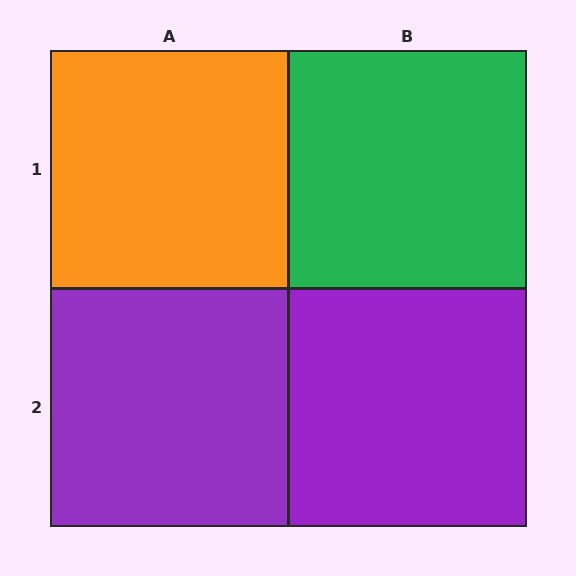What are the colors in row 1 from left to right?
Orange, green.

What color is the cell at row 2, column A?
Purple.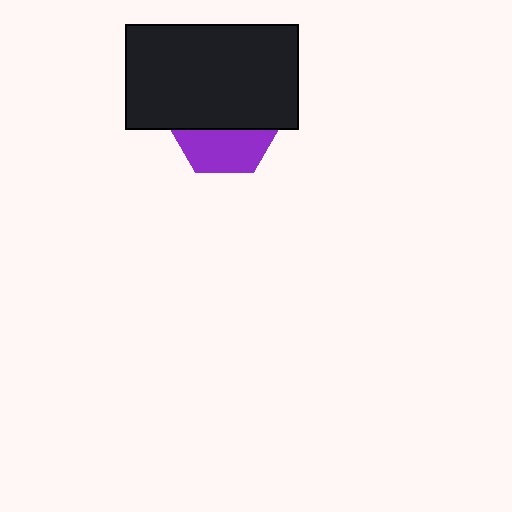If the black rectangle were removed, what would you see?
You would see the complete purple hexagon.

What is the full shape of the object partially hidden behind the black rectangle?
The partially hidden object is a purple hexagon.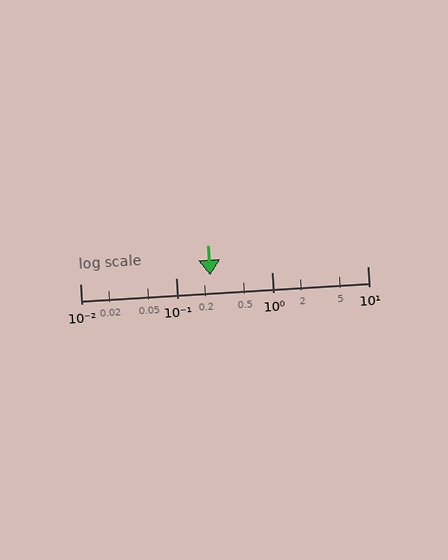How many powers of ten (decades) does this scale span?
The scale spans 3 decades, from 0.01 to 10.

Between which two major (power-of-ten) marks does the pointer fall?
The pointer is between 0.1 and 1.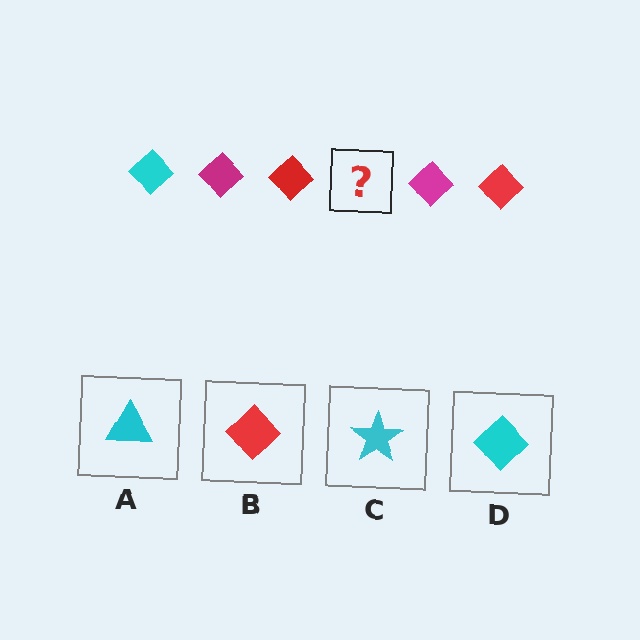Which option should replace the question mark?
Option D.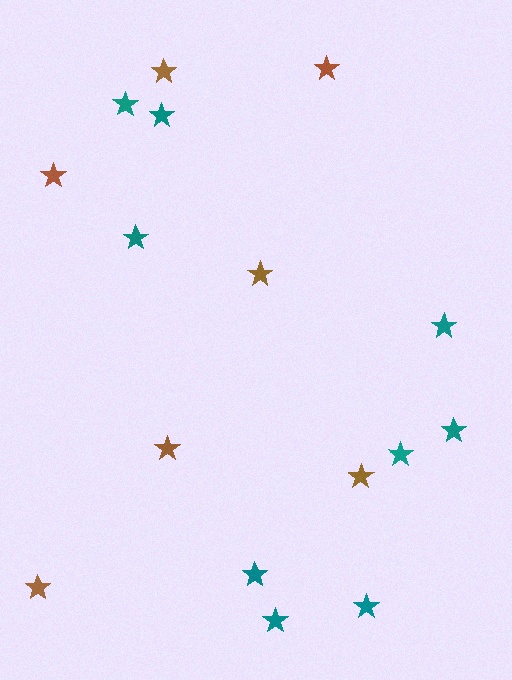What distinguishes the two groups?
There are 2 groups: one group of teal stars (9) and one group of brown stars (7).